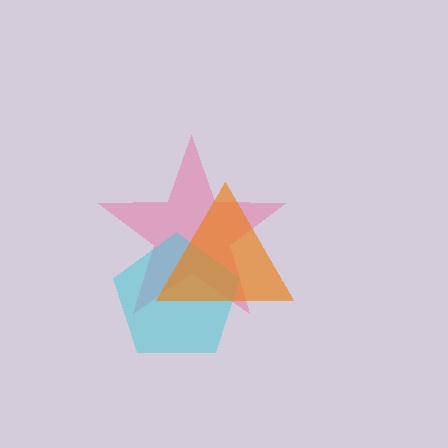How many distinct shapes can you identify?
There are 3 distinct shapes: a pink star, a cyan pentagon, an orange triangle.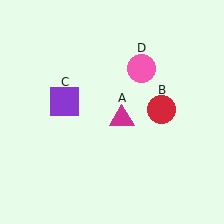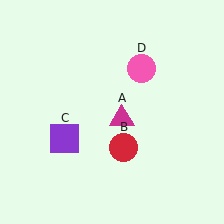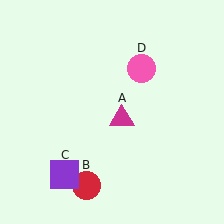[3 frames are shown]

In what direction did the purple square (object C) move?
The purple square (object C) moved down.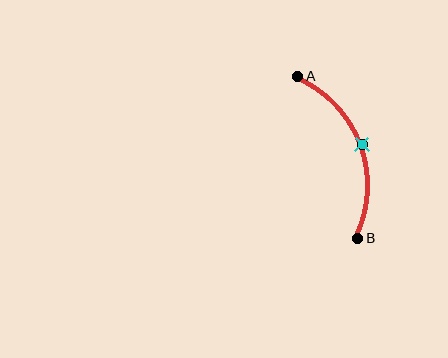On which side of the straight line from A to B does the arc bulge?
The arc bulges to the right of the straight line connecting A and B.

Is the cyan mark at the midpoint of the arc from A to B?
Yes. The cyan mark lies on the arc at equal arc-length from both A and B — it is the arc midpoint.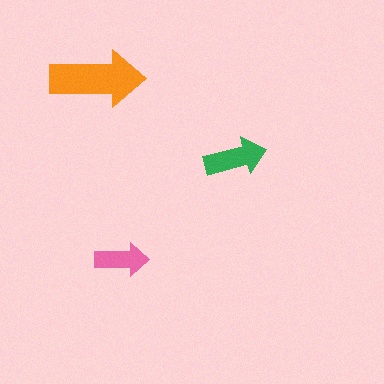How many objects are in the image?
There are 3 objects in the image.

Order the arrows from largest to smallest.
the orange one, the green one, the pink one.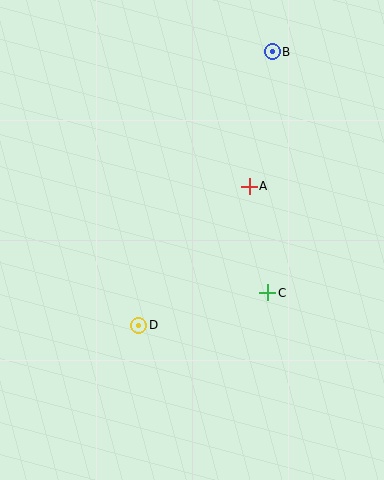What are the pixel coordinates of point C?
Point C is at (268, 293).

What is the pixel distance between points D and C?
The distance between D and C is 133 pixels.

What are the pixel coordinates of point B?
Point B is at (272, 52).